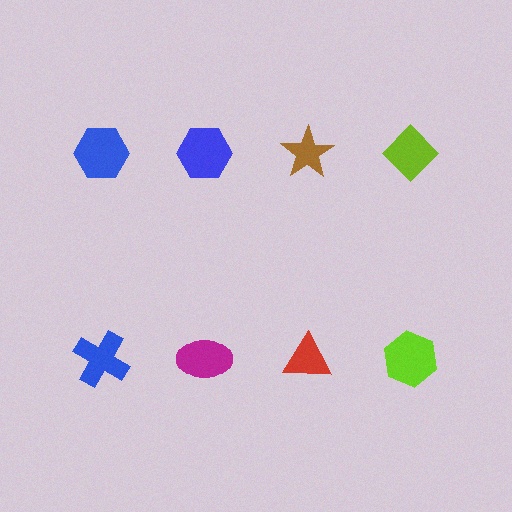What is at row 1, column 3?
A brown star.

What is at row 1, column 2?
A blue hexagon.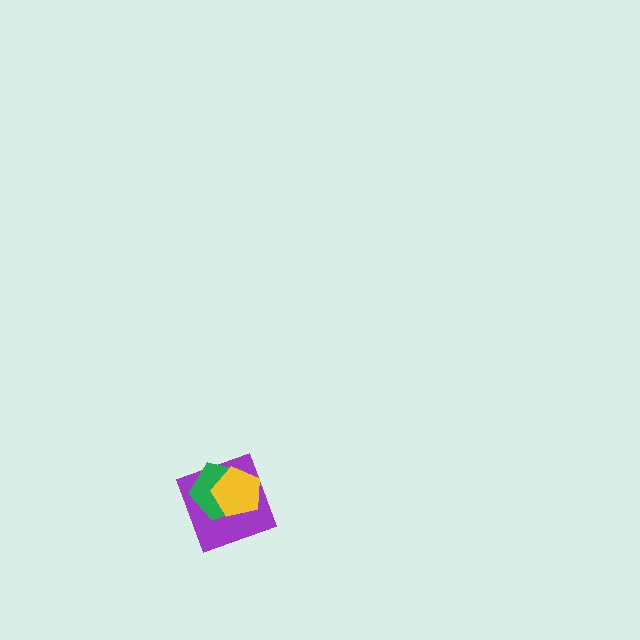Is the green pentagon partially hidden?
Yes, it is partially covered by another shape.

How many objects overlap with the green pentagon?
2 objects overlap with the green pentagon.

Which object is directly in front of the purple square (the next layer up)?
The green pentagon is directly in front of the purple square.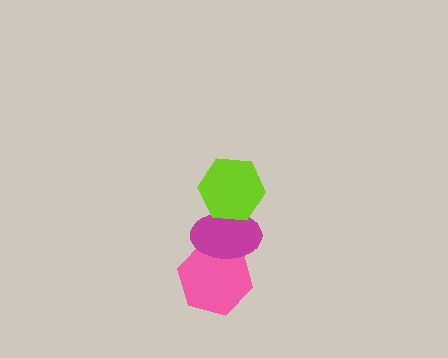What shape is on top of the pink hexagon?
The magenta ellipse is on top of the pink hexagon.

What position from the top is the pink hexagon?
The pink hexagon is 3rd from the top.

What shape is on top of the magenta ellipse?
The lime hexagon is on top of the magenta ellipse.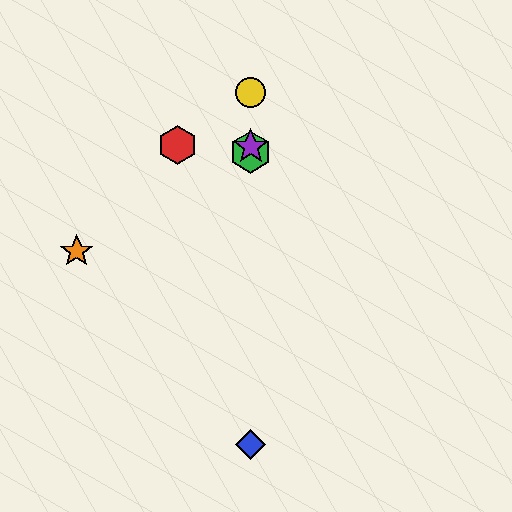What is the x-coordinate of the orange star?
The orange star is at x≈77.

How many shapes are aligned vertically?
4 shapes (the blue diamond, the green hexagon, the yellow circle, the purple star) are aligned vertically.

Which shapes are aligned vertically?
The blue diamond, the green hexagon, the yellow circle, the purple star are aligned vertically.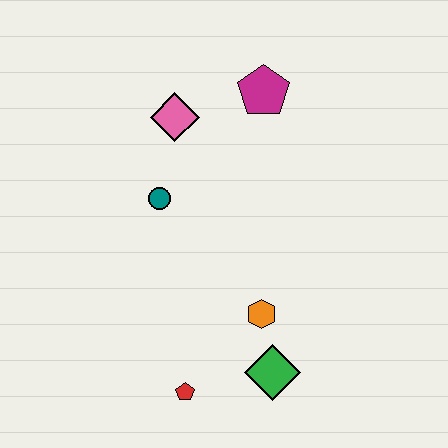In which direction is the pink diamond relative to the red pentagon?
The pink diamond is above the red pentagon.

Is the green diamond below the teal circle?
Yes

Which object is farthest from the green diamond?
The magenta pentagon is farthest from the green diamond.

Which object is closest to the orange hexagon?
The green diamond is closest to the orange hexagon.